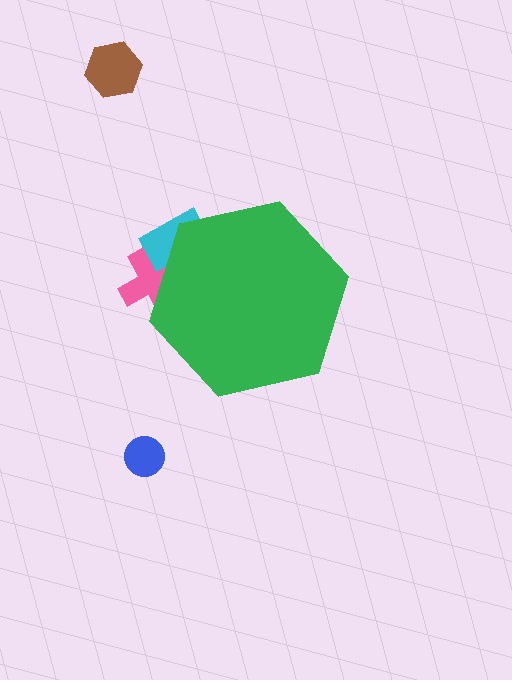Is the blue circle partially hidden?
No, the blue circle is fully visible.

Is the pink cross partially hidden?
Yes, the pink cross is partially hidden behind the green hexagon.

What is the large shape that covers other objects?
A green hexagon.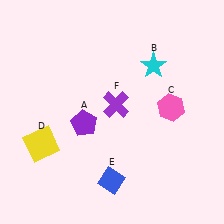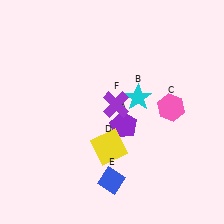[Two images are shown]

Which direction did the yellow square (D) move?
The yellow square (D) moved right.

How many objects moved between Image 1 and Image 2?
3 objects moved between the two images.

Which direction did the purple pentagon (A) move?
The purple pentagon (A) moved right.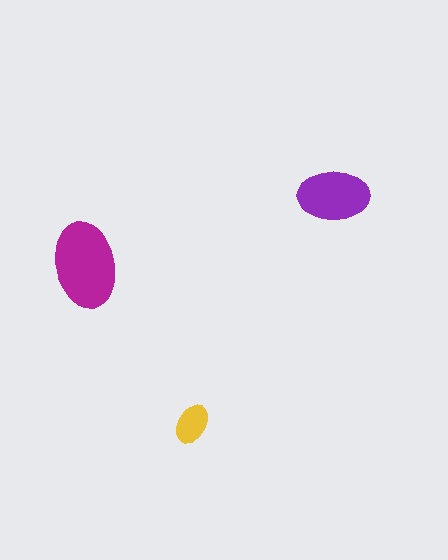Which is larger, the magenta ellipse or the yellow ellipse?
The magenta one.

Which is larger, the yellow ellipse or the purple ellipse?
The purple one.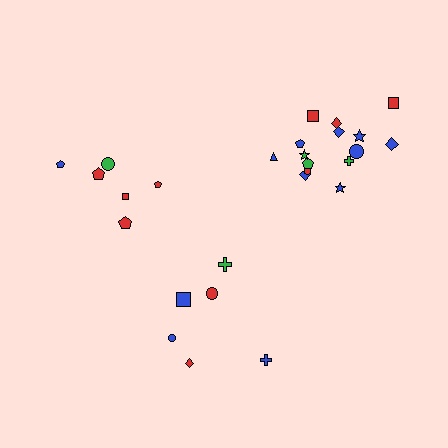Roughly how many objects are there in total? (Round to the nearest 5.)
Roughly 25 objects in total.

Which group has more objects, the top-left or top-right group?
The top-right group.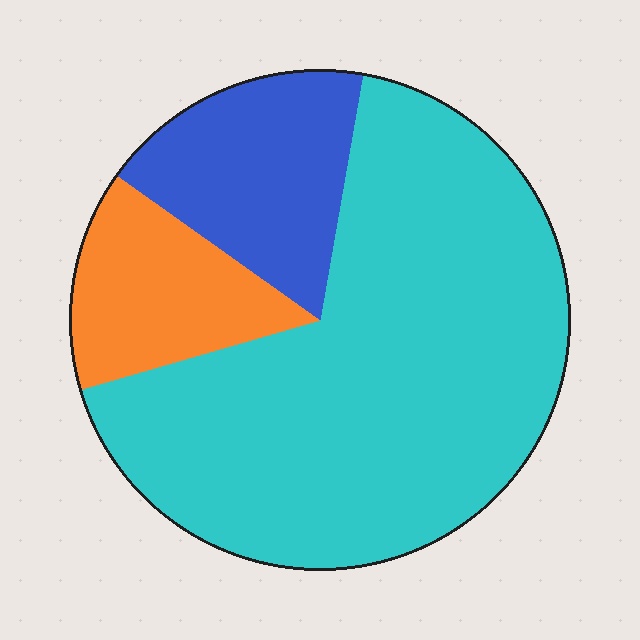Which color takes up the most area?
Cyan, at roughly 70%.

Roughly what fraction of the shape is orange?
Orange takes up less than a sixth of the shape.